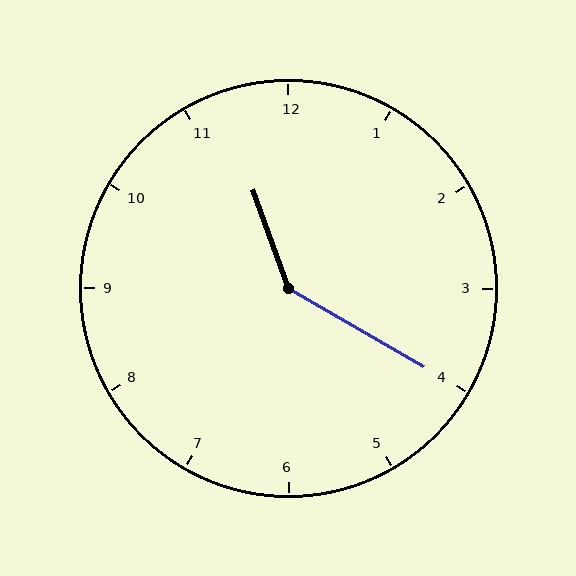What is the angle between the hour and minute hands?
Approximately 140 degrees.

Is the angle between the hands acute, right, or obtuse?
It is obtuse.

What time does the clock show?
11:20.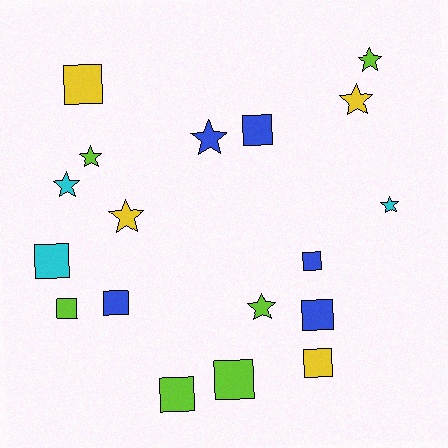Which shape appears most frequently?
Square, with 10 objects.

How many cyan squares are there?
There is 1 cyan square.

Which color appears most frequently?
Lime, with 6 objects.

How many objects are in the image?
There are 18 objects.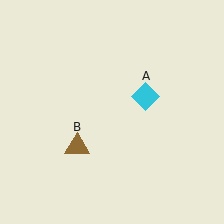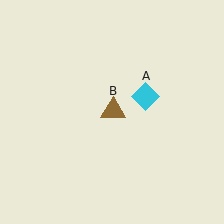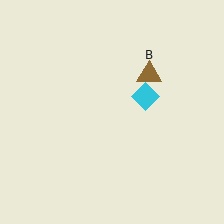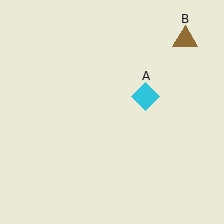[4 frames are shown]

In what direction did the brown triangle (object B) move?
The brown triangle (object B) moved up and to the right.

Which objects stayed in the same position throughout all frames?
Cyan diamond (object A) remained stationary.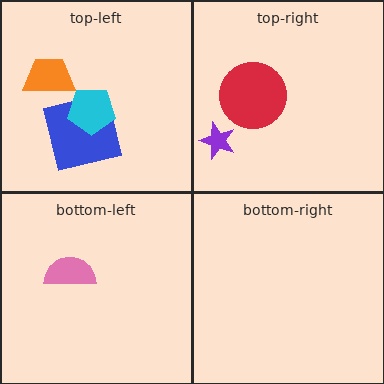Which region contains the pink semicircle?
The bottom-left region.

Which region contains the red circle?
The top-right region.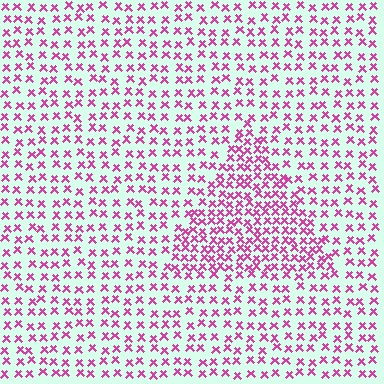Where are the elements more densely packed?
The elements are more densely packed inside the triangle boundary.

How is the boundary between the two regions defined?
The boundary is defined by a change in element density (approximately 1.8x ratio). All elements are the same color, size, and shape.